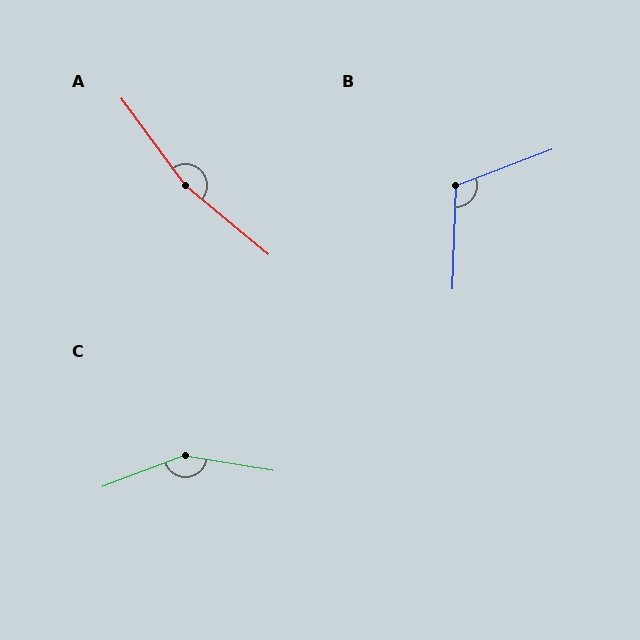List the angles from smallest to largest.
B (113°), C (150°), A (166°).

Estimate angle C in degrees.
Approximately 150 degrees.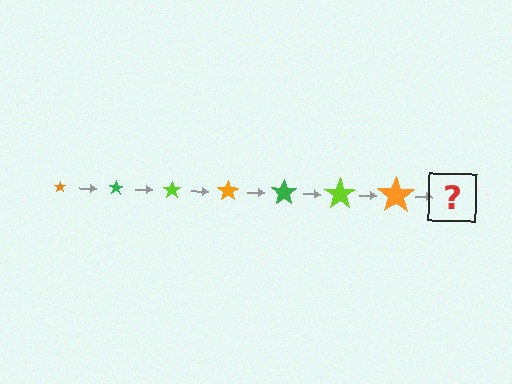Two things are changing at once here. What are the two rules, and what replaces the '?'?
The two rules are that the star grows larger each step and the color cycles through orange, green, and lime. The '?' should be a green star, larger than the previous one.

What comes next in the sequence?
The next element should be a green star, larger than the previous one.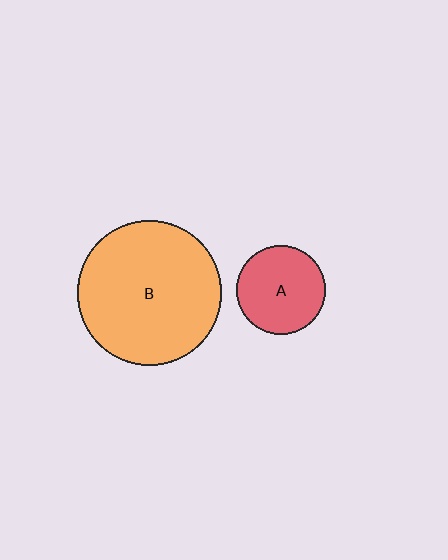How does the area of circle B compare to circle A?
Approximately 2.6 times.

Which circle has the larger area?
Circle B (orange).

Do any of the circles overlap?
No, none of the circles overlap.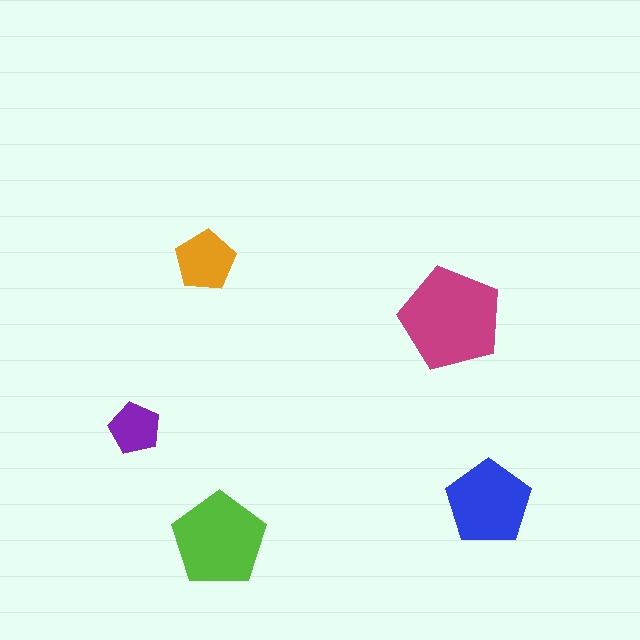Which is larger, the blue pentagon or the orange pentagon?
The blue one.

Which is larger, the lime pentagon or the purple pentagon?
The lime one.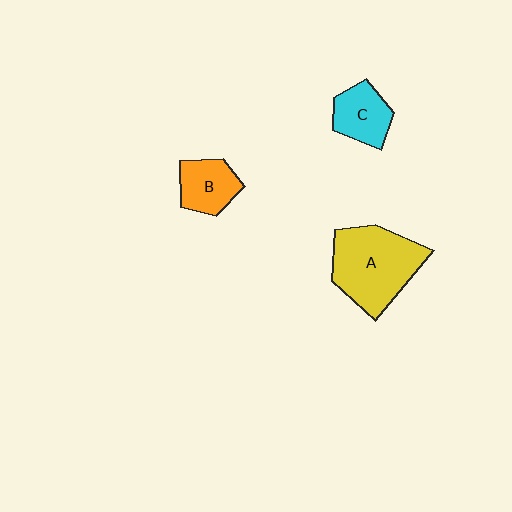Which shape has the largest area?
Shape A (yellow).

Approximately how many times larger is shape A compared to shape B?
Approximately 2.1 times.